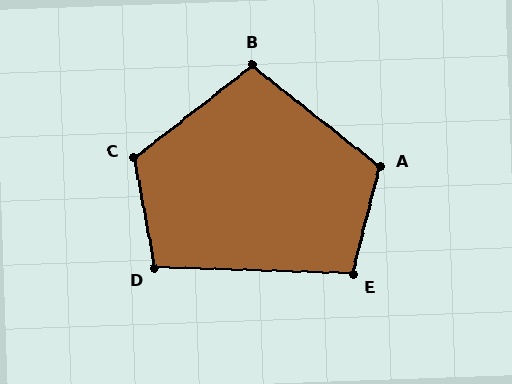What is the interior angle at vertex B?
Approximately 104 degrees (obtuse).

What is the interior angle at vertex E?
Approximately 102 degrees (obtuse).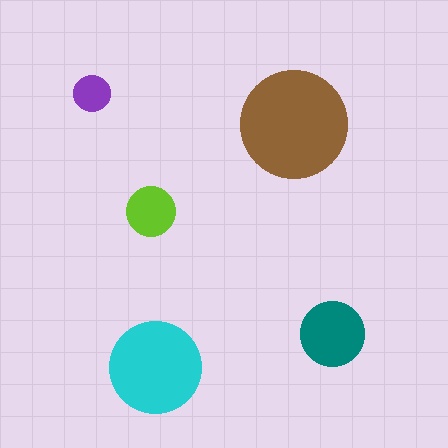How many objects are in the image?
There are 5 objects in the image.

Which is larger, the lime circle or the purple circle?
The lime one.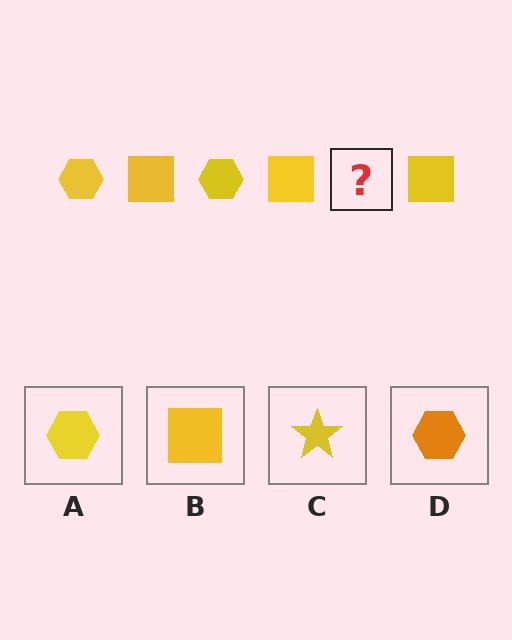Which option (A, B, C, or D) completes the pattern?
A.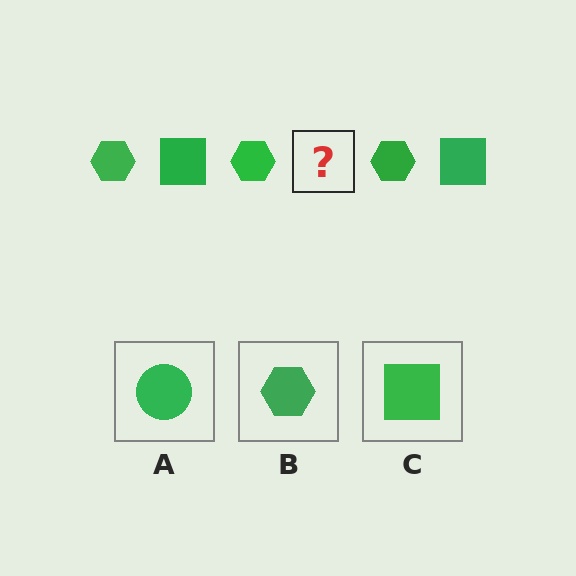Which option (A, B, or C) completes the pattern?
C.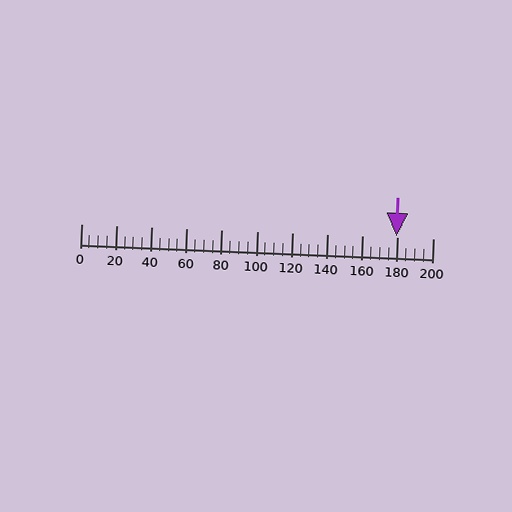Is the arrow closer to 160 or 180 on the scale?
The arrow is closer to 180.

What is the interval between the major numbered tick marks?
The major tick marks are spaced 20 units apart.